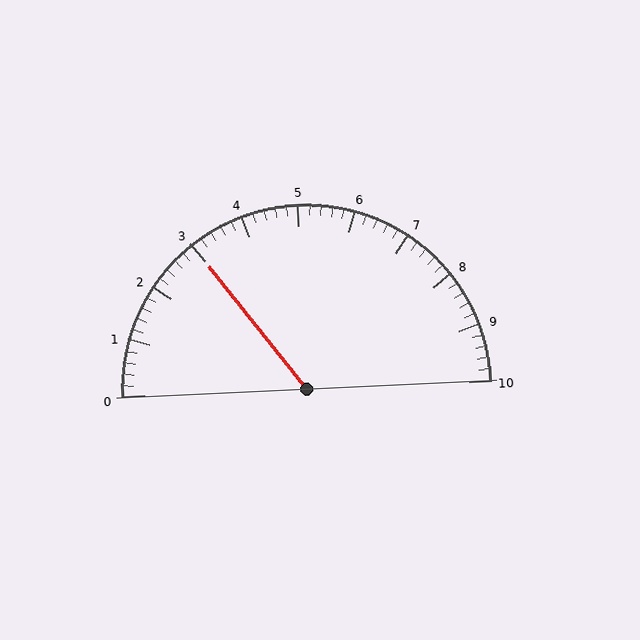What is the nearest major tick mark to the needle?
The nearest major tick mark is 3.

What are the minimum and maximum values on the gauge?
The gauge ranges from 0 to 10.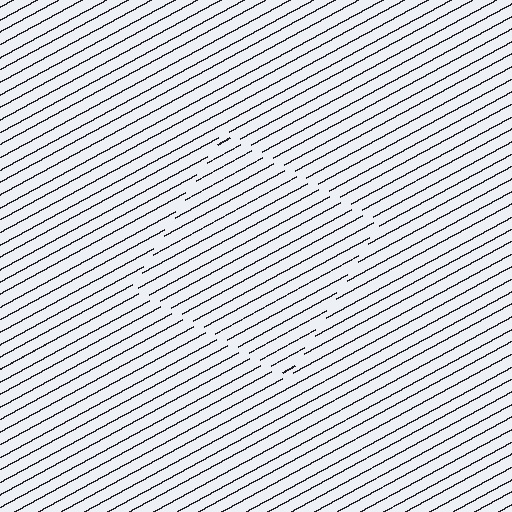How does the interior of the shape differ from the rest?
The interior of the shape contains the same grating, shifted by half a period — the contour is defined by the phase discontinuity where line-ends from the inner and outer gratings abut.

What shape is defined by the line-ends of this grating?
An illusory square. The interior of the shape contains the same grating, shifted by half a period — the contour is defined by the phase discontinuity where line-ends from the inner and outer gratings abut.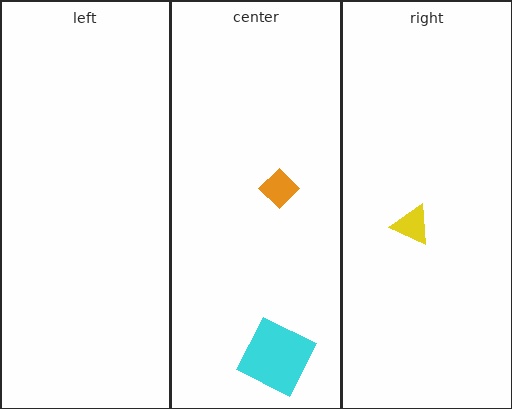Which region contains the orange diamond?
The center region.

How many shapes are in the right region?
1.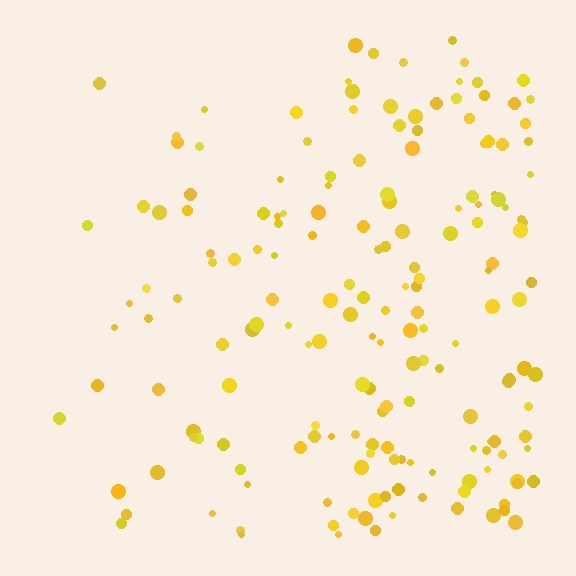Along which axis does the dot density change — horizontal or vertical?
Horizontal.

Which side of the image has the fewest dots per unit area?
The left.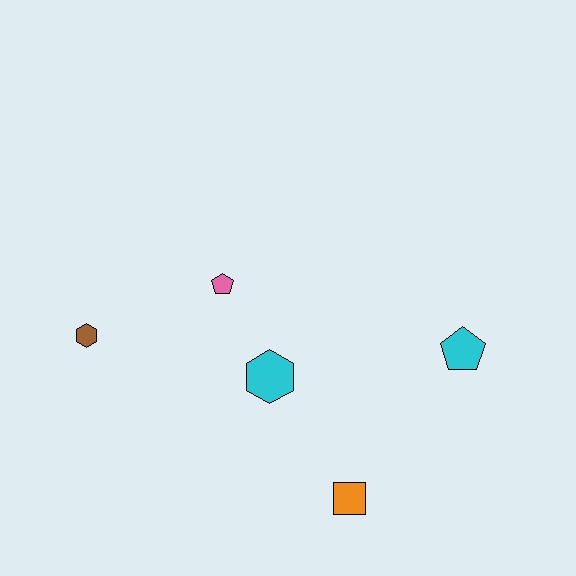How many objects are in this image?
There are 5 objects.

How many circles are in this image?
There are no circles.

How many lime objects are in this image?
There are no lime objects.